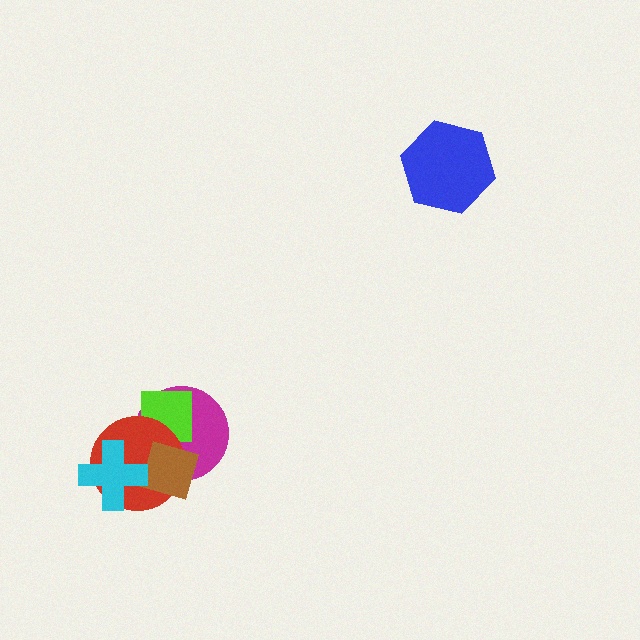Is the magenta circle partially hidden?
Yes, it is partially covered by another shape.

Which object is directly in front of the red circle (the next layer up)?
The brown diamond is directly in front of the red circle.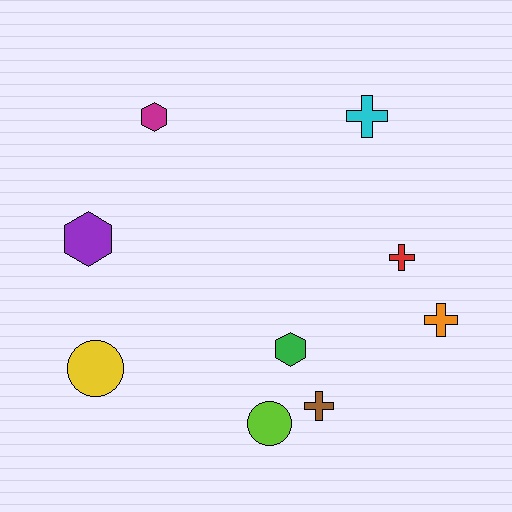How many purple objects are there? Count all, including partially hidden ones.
There is 1 purple object.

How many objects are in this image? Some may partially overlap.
There are 9 objects.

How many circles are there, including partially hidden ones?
There are 2 circles.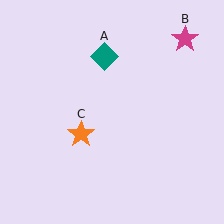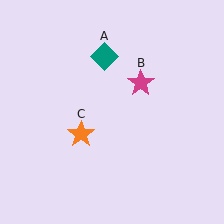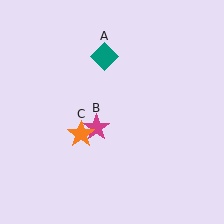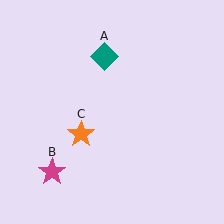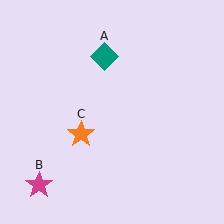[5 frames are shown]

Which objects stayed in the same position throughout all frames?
Teal diamond (object A) and orange star (object C) remained stationary.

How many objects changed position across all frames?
1 object changed position: magenta star (object B).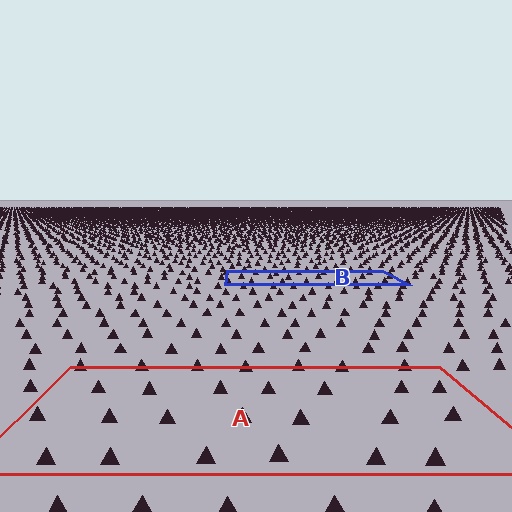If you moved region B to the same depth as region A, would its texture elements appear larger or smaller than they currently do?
They would appear larger. At a closer depth, the same texture elements are projected at a bigger on-screen size.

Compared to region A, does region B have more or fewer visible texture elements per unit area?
Region B has more texture elements per unit area — they are packed more densely because it is farther away.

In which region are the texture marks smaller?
The texture marks are smaller in region B, because it is farther away.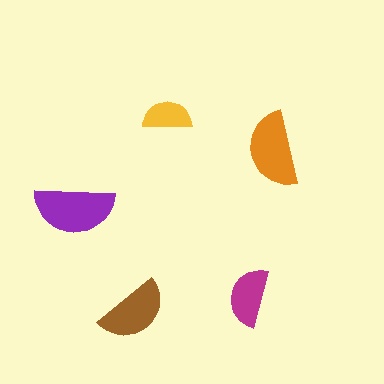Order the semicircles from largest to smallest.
the purple one, the orange one, the brown one, the magenta one, the yellow one.